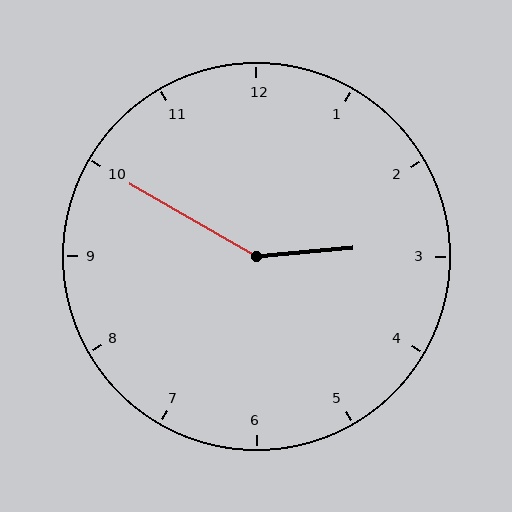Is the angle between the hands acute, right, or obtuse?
It is obtuse.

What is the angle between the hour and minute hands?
Approximately 145 degrees.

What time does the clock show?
2:50.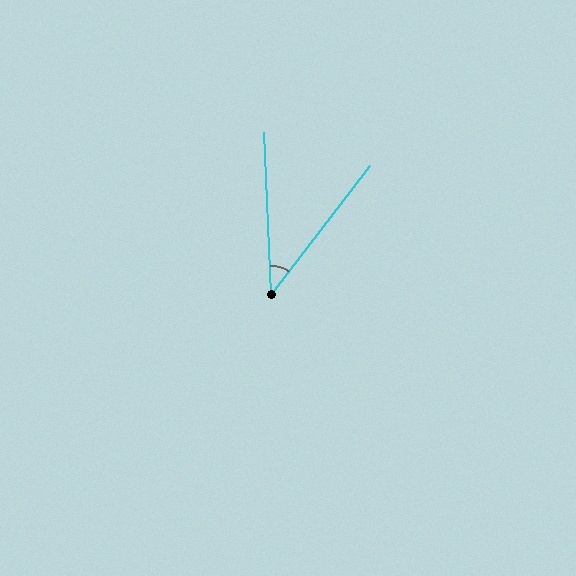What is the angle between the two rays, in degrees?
Approximately 40 degrees.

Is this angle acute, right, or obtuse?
It is acute.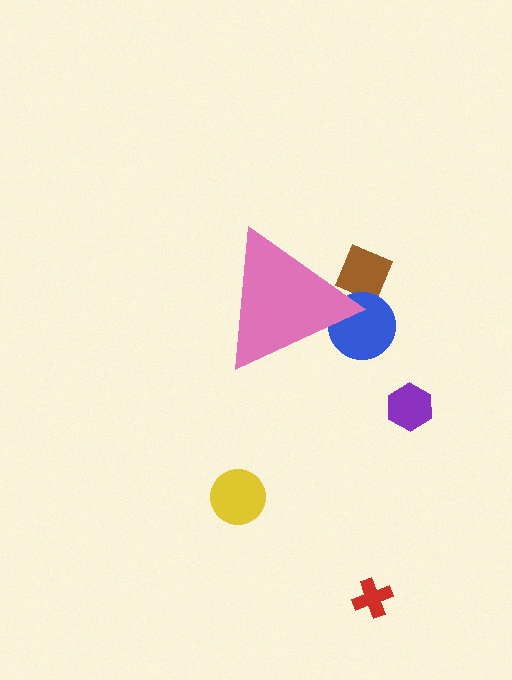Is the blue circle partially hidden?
Yes, the blue circle is partially hidden behind the pink triangle.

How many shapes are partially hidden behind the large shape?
2 shapes are partially hidden.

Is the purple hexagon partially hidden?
No, the purple hexagon is fully visible.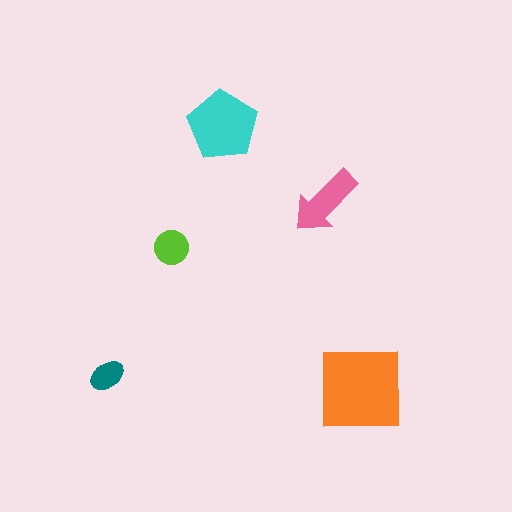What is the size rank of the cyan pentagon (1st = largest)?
2nd.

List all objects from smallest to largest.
The teal ellipse, the lime circle, the pink arrow, the cyan pentagon, the orange square.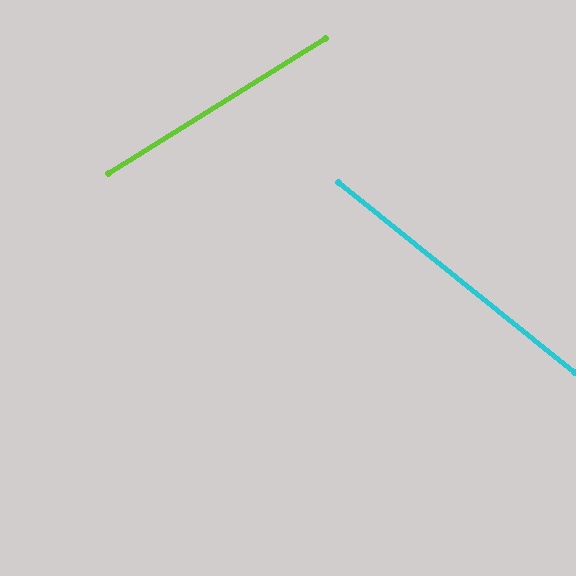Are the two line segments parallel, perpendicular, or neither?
Neither parallel nor perpendicular — they differ by about 71°.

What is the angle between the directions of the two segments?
Approximately 71 degrees.